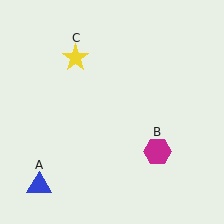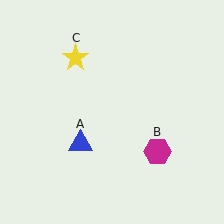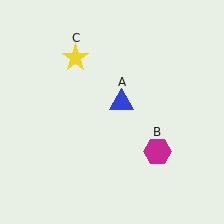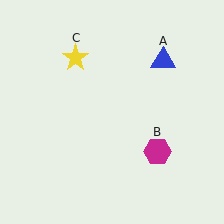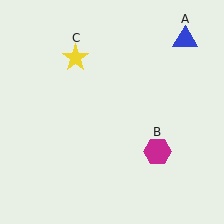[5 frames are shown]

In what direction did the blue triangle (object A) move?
The blue triangle (object A) moved up and to the right.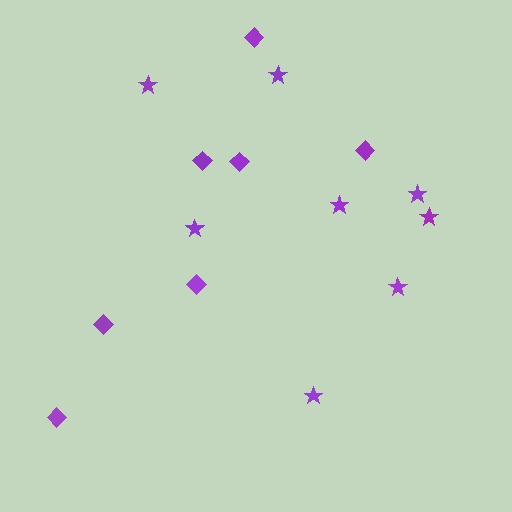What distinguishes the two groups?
There are 2 groups: one group of stars (8) and one group of diamonds (7).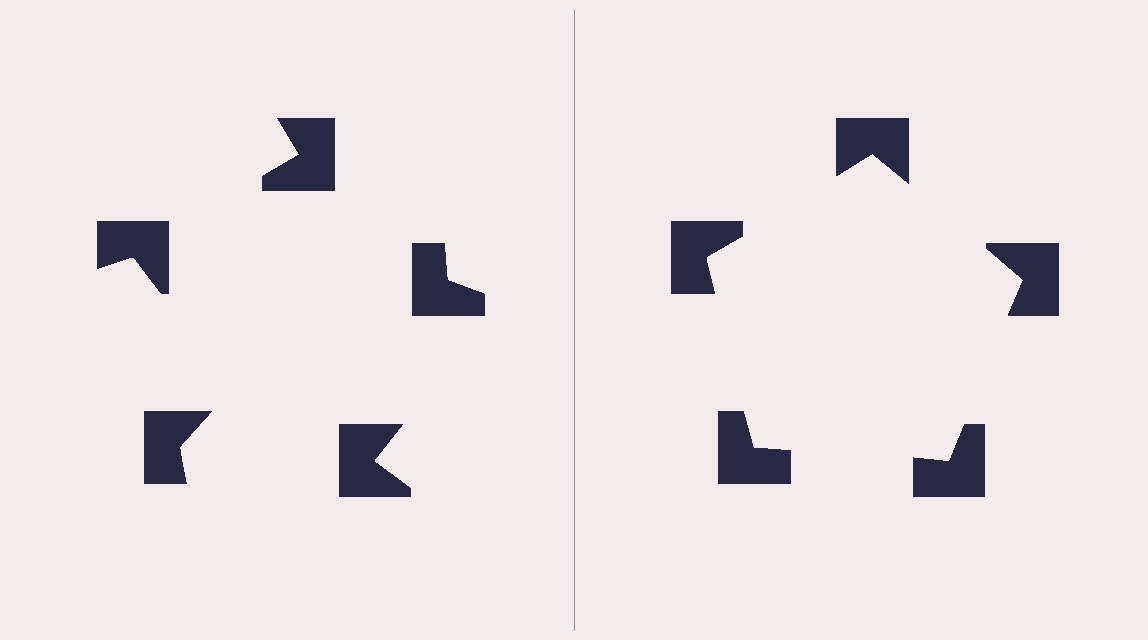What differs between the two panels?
The notched squares are positioned identically on both sides; only the wedge orientations differ. On the right they align to a pentagon; on the left they are misaligned.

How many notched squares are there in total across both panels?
10 — 5 on each side.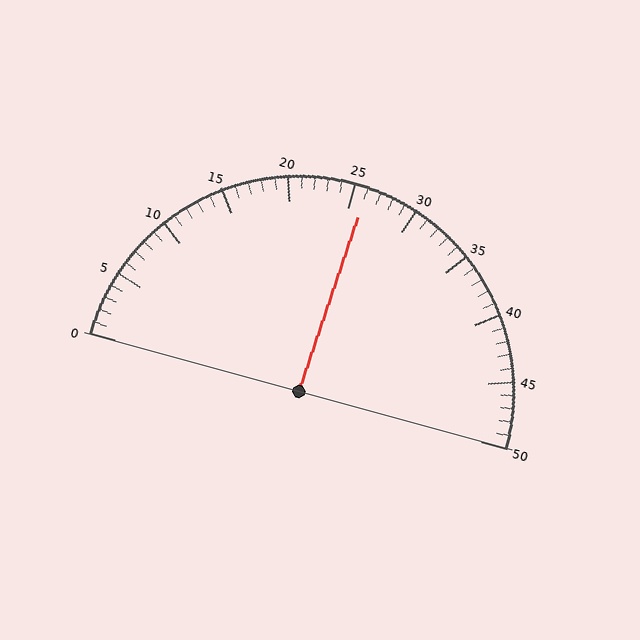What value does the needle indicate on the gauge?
The needle indicates approximately 26.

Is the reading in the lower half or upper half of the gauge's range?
The reading is in the upper half of the range (0 to 50).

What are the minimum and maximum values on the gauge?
The gauge ranges from 0 to 50.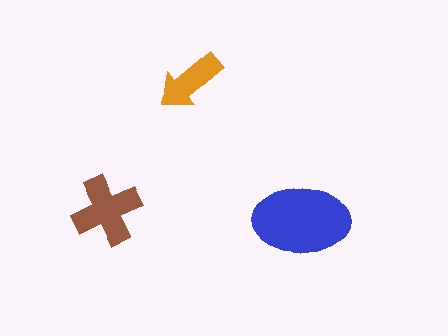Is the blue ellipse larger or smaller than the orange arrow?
Larger.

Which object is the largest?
The blue ellipse.